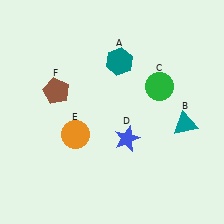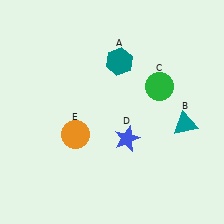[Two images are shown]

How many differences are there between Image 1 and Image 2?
There is 1 difference between the two images.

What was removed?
The brown pentagon (F) was removed in Image 2.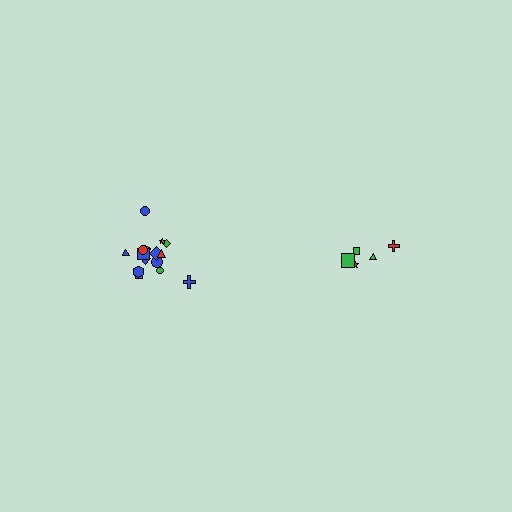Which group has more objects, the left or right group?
The left group.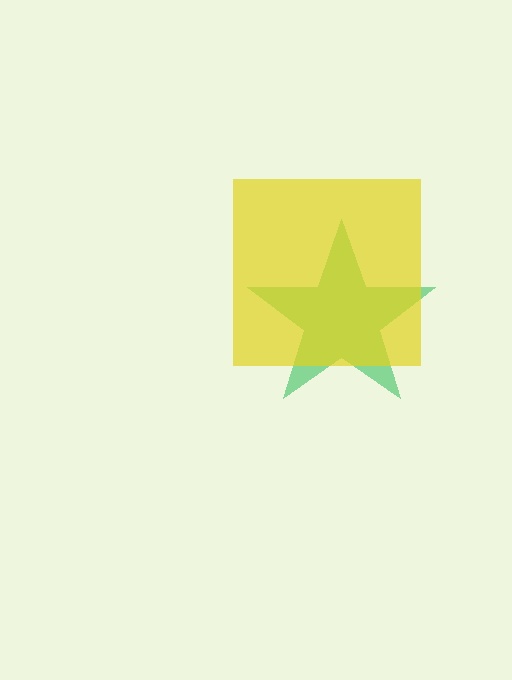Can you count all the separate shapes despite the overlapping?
Yes, there are 2 separate shapes.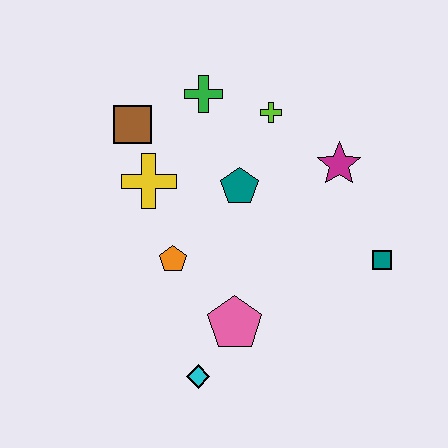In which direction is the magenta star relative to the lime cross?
The magenta star is to the right of the lime cross.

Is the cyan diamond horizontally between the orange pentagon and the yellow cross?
No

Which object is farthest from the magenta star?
The cyan diamond is farthest from the magenta star.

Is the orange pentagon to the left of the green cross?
Yes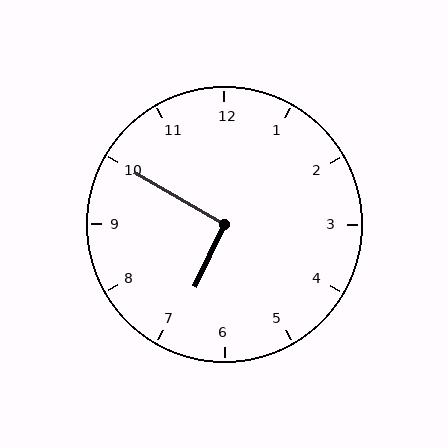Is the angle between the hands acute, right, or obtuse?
It is right.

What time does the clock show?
6:50.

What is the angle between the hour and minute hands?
Approximately 95 degrees.